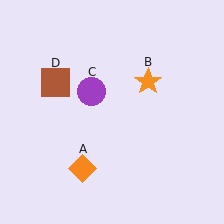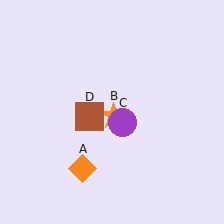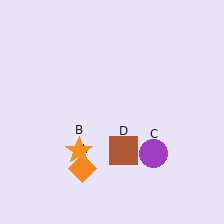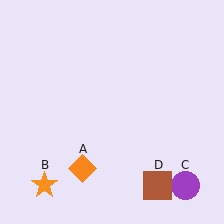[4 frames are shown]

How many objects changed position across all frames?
3 objects changed position: orange star (object B), purple circle (object C), brown square (object D).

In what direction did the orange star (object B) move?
The orange star (object B) moved down and to the left.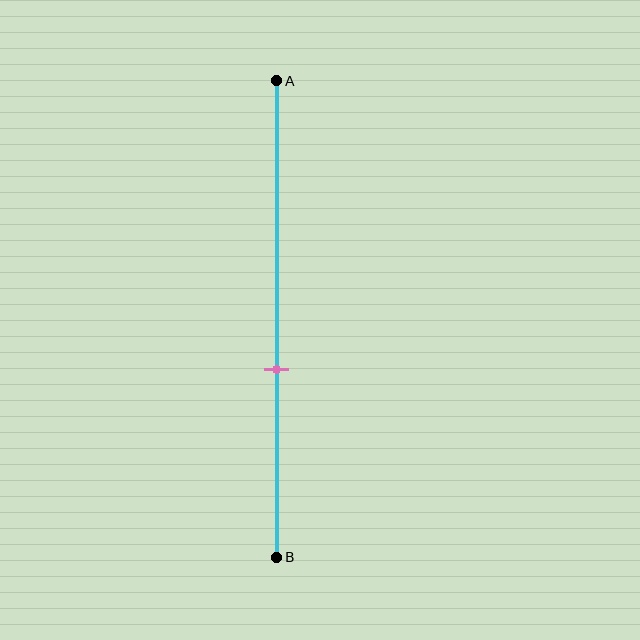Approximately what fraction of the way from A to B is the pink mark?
The pink mark is approximately 60% of the way from A to B.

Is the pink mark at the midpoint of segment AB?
No, the mark is at about 60% from A, not at the 50% midpoint.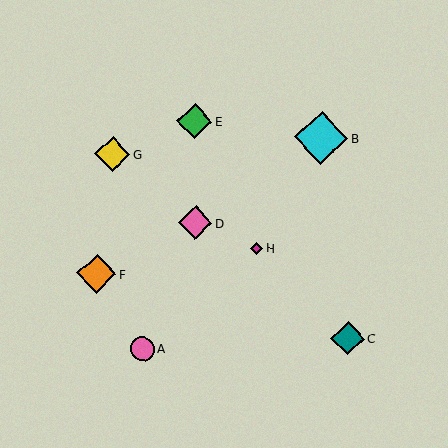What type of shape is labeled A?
Shape A is a pink circle.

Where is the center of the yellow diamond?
The center of the yellow diamond is at (113, 154).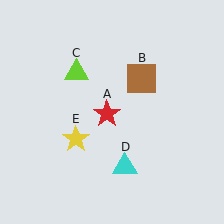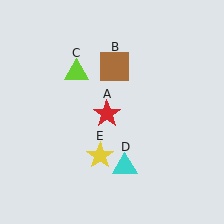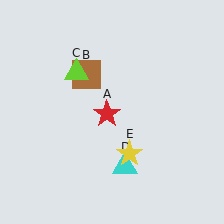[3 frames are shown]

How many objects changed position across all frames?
2 objects changed position: brown square (object B), yellow star (object E).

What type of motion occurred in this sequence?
The brown square (object B), yellow star (object E) rotated counterclockwise around the center of the scene.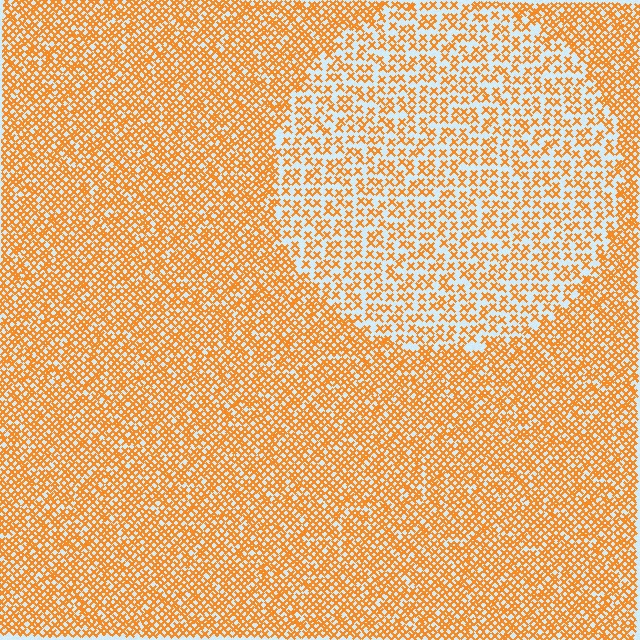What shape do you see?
I see a circle.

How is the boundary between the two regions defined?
The boundary is defined by a change in element density (approximately 1.9x ratio). All elements are the same color, size, and shape.